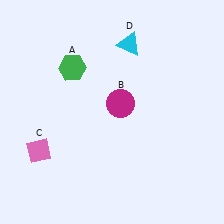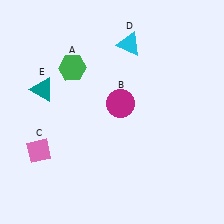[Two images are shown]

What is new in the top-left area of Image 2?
A teal triangle (E) was added in the top-left area of Image 2.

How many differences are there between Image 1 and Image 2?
There is 1 difference between the two images.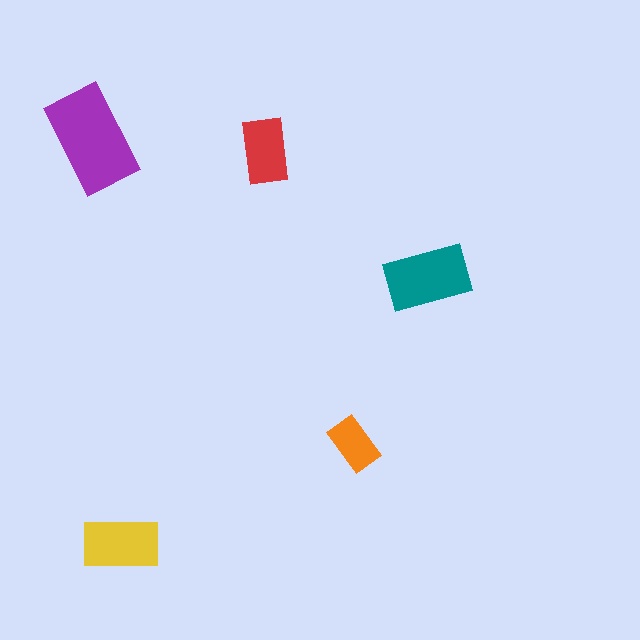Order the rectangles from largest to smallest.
the purple one, the teal one, the yellow one, the red one, the orange one.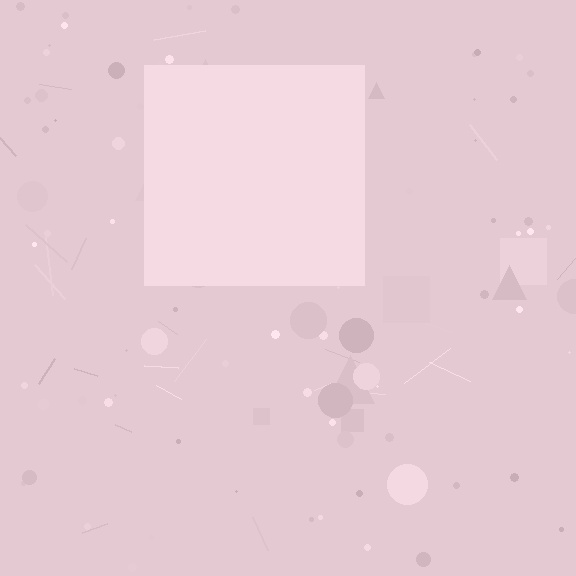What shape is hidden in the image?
A square is hidden in the image.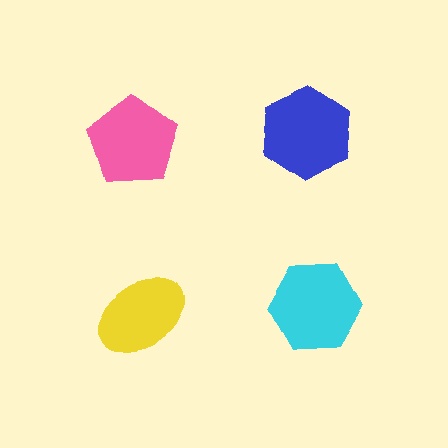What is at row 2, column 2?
A cyan hexagon.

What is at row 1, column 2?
A blue hexagon.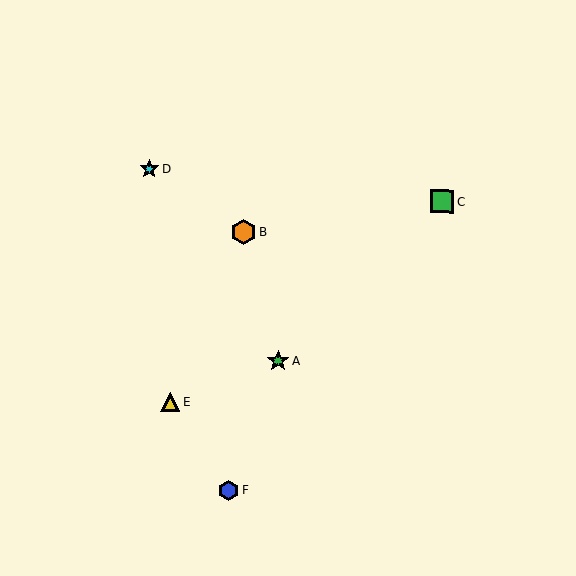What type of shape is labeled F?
Shape F is a blue hexagon.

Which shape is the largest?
The orange hexagon (labeled B) is the largest.